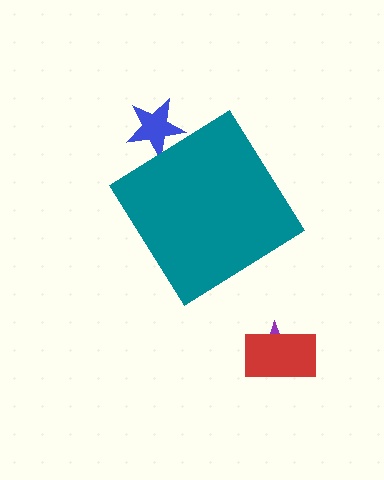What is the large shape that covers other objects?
A teal diamond.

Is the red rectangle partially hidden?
No, the red rectangle is fully visible.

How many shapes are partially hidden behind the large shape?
1 shape is partially hidden.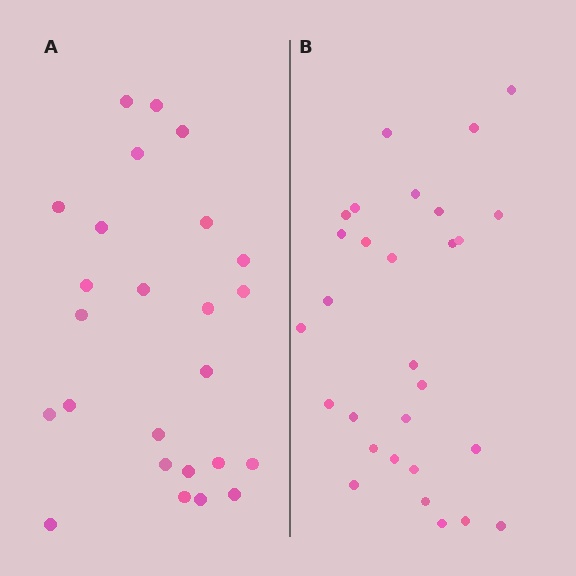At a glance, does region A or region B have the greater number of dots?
Region B (the right region) has more dots.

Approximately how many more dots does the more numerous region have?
Region B has about 4 more dots than region A.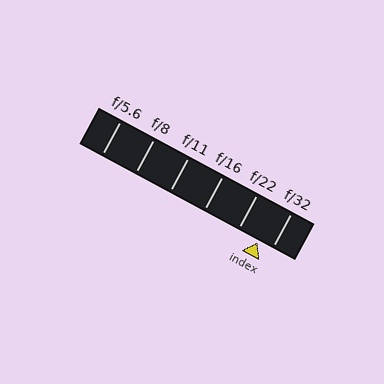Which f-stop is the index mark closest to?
The index mark is closest to f/32.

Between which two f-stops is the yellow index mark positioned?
The index mark is between f/22 and f/32.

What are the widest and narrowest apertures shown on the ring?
The widest aperture shown is f/5.6 and the narrowest is f/32.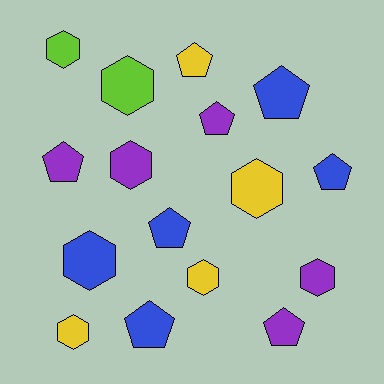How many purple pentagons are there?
There are 3 purple pentagons.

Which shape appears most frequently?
Pentagon, with 8 objects.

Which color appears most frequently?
Blue, with 5 objects.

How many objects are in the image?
There are 16 objects.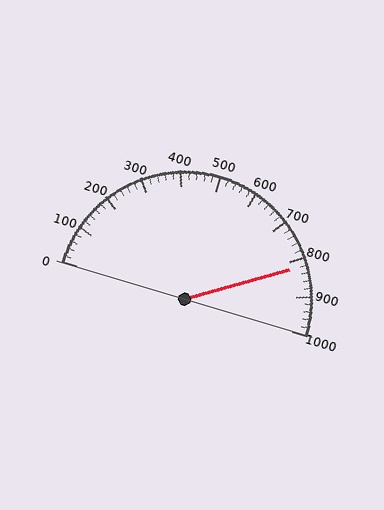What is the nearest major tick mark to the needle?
The nearest major tick mark is 800.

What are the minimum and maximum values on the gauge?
The gauge ranges from 0 to 1000.